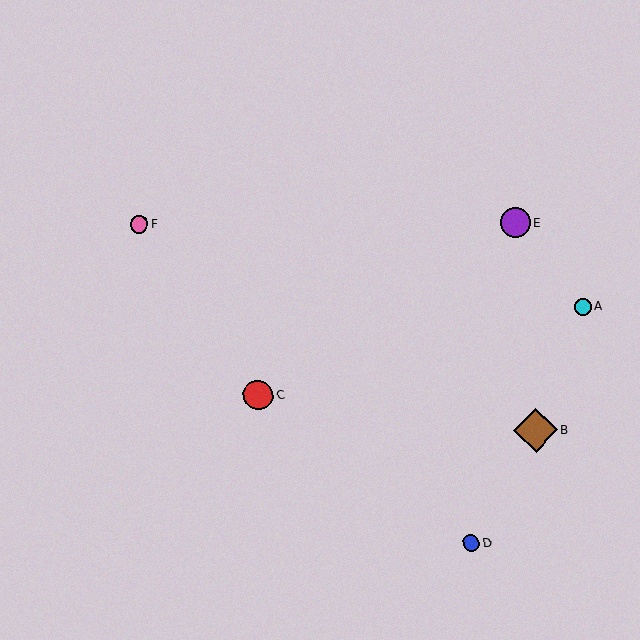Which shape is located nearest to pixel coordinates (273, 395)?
The red circle (labeled C) at (258, 395) is nearest to that location.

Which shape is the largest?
The brown diamond (labeled B) is the largest.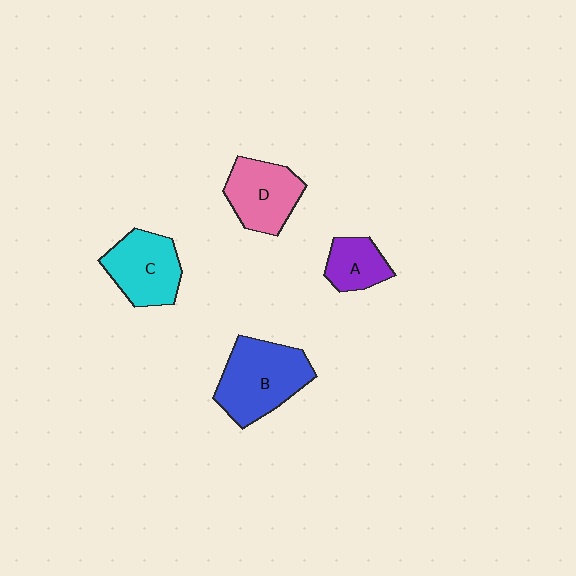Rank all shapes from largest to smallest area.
From largest to smallest: B (blue), C (cyan), D (pink), A (purple).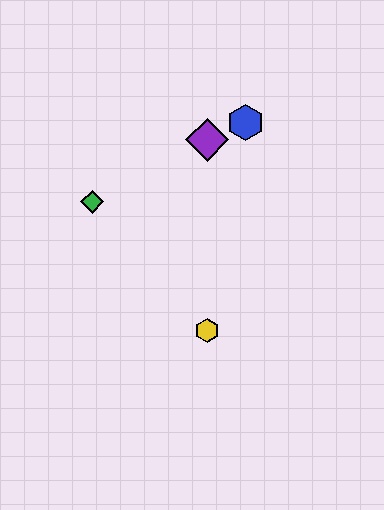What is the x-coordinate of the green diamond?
The green diamond is at x≈92.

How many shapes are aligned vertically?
3 shapes (the red hexagon, the yellow hexagon, the purple diamond) are aligned vertically.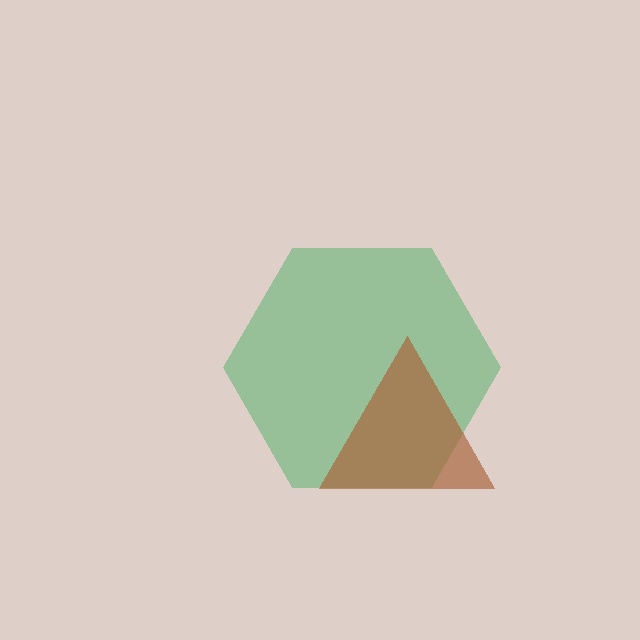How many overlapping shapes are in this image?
There are 2 overlapping shapes in the image.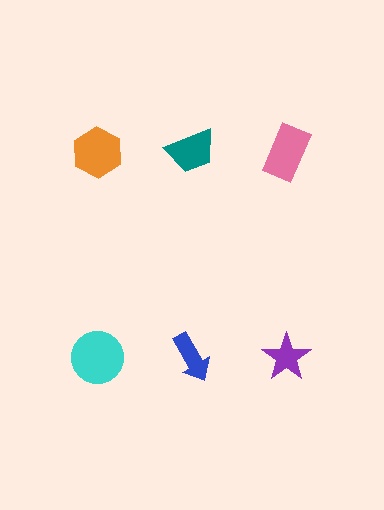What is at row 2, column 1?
A cyan circle.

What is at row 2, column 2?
A blue arrow.